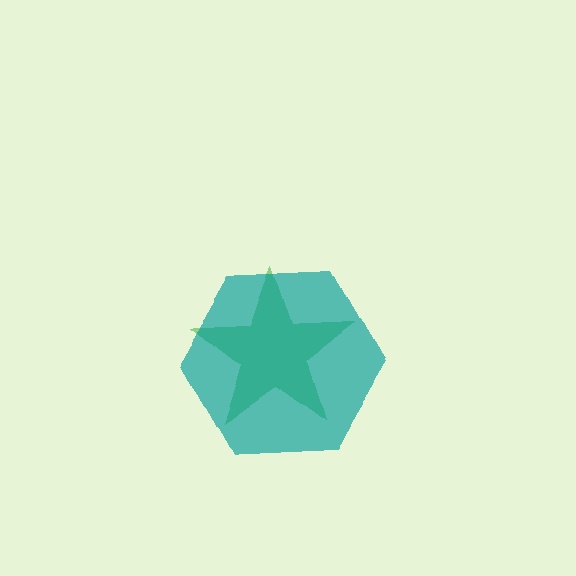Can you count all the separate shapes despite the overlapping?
Yes, there are 2 separate shapes.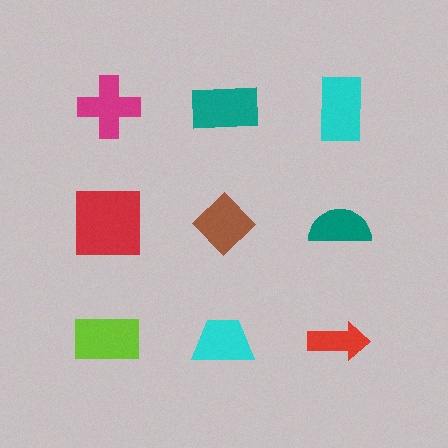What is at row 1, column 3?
A cyan rectangle.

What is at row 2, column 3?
A teal semicircle.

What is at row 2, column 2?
A brown diamond.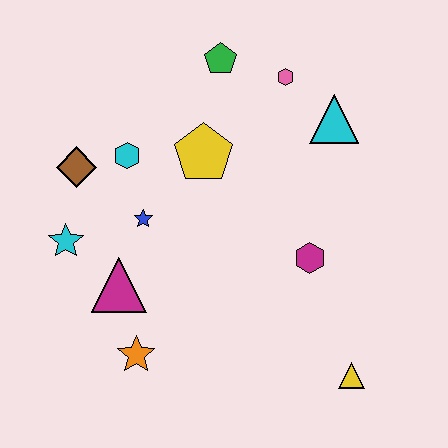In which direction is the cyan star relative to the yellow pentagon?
The cyan star is to the left of the yellow pentagon.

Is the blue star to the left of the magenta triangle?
No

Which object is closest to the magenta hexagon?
The yellow triangle is closest to the magenta hexagon.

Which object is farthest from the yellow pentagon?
The yellow triangle is farthest from the yellow pentagon.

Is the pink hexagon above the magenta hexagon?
Yes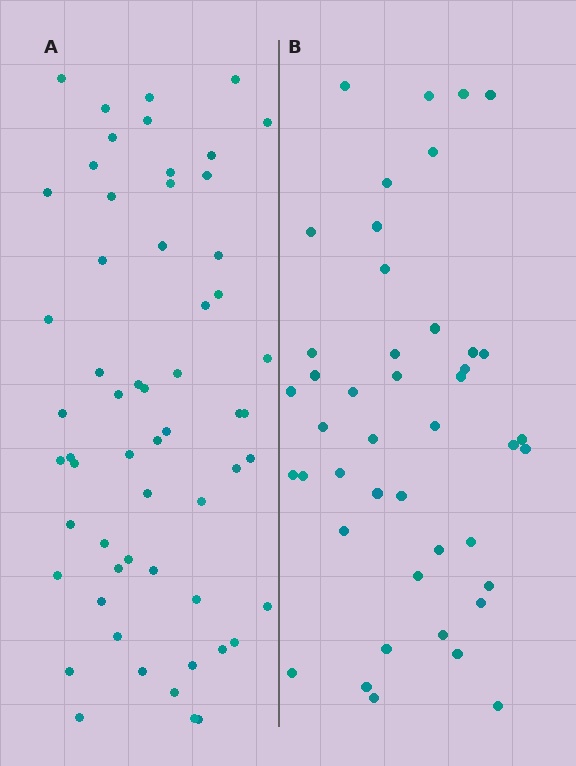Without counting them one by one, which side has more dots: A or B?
Region A (the left region) has more dots.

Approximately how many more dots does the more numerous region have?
Region A has approximately 15 more dots than region B.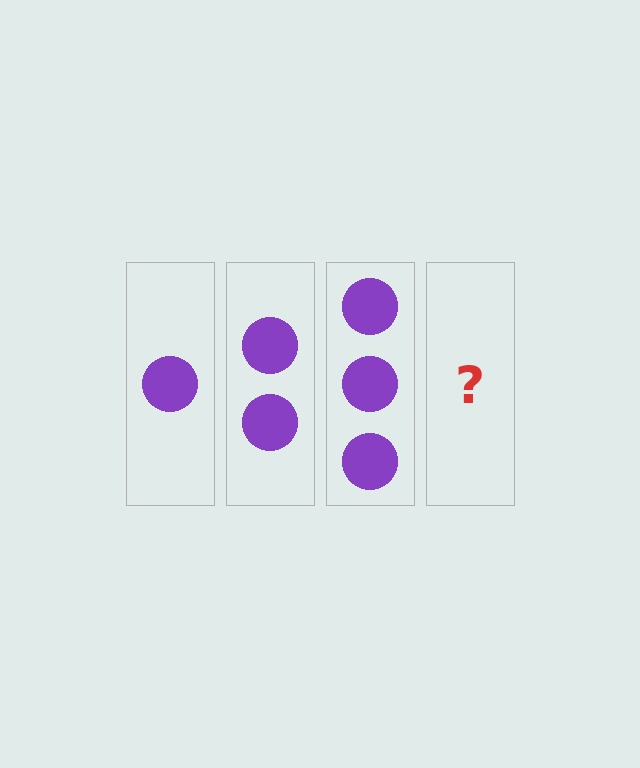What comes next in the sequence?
The next element should be 4 circles.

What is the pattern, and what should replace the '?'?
The pattern is that each step adds one more circle. The '?' should be 4 circles.